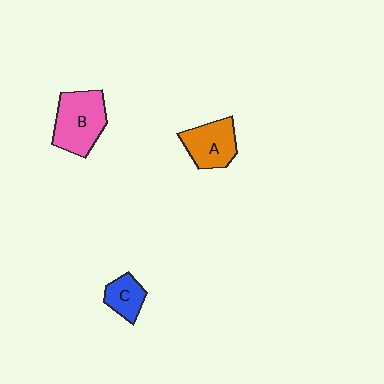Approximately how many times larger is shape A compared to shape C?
Approximately 1.6 times.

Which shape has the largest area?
Shape B (pink).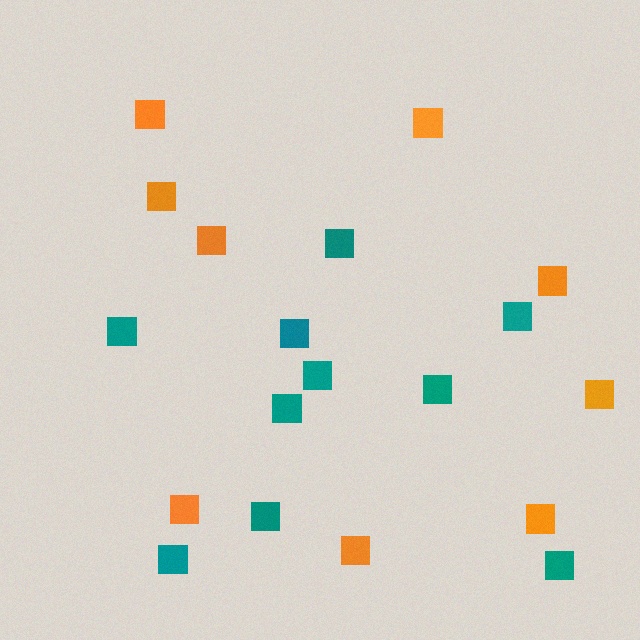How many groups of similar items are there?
There are 2 groups: one group of teal squares (10) and one group of orange squares (9).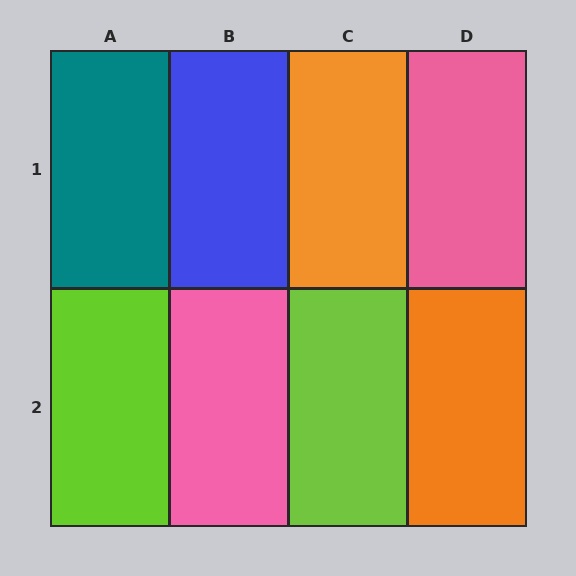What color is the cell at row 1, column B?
Blue.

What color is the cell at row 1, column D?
Pink.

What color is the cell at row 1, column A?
Teal.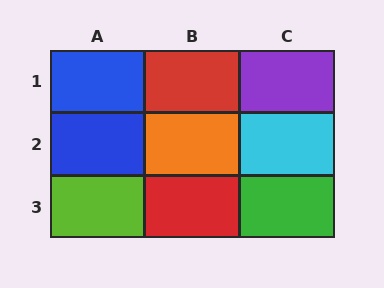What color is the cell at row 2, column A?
Blue.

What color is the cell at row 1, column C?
Purple.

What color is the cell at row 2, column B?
Orange.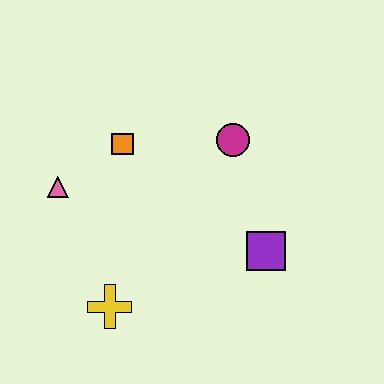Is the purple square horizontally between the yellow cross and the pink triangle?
No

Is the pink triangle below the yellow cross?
No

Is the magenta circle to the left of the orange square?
No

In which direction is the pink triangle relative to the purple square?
The pink triangle is to the left of the purple square.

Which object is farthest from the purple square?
The pink triangle is farthest from the purple square.